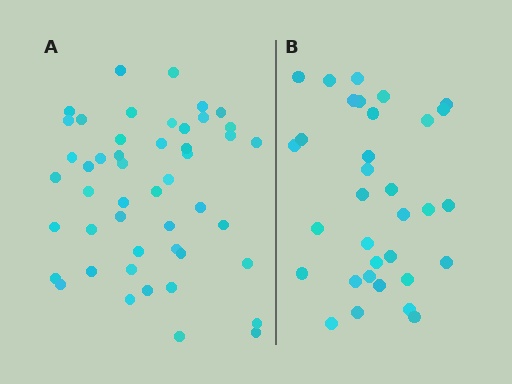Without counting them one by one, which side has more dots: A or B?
Region A (the left region) has more dots.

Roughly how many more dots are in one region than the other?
Region A has approximately 15 more dots than region B.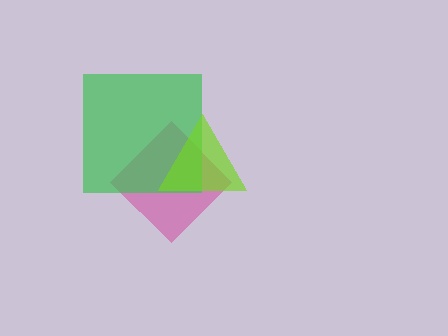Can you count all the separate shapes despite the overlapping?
Yes, there are 3 separate shapes.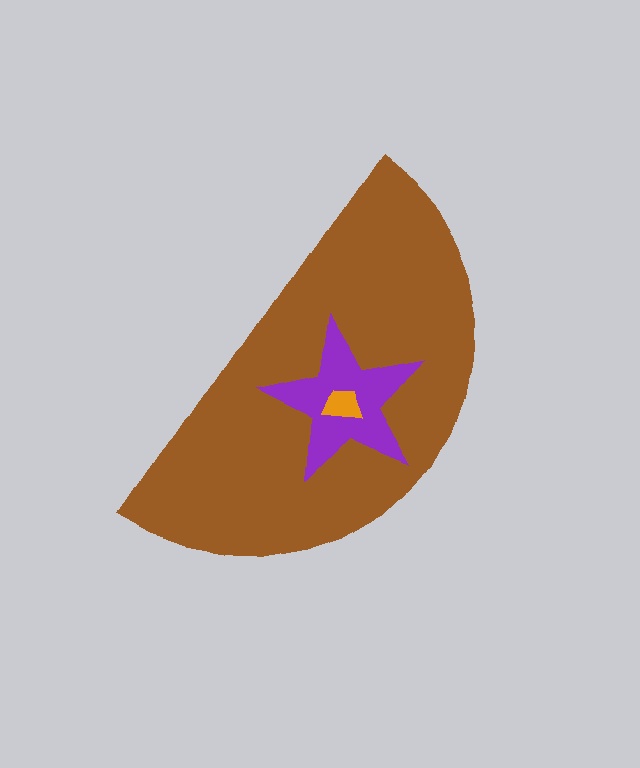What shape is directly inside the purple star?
The orange trapezoid.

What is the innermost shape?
The orange trapezoid.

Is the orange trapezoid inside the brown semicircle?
Yes.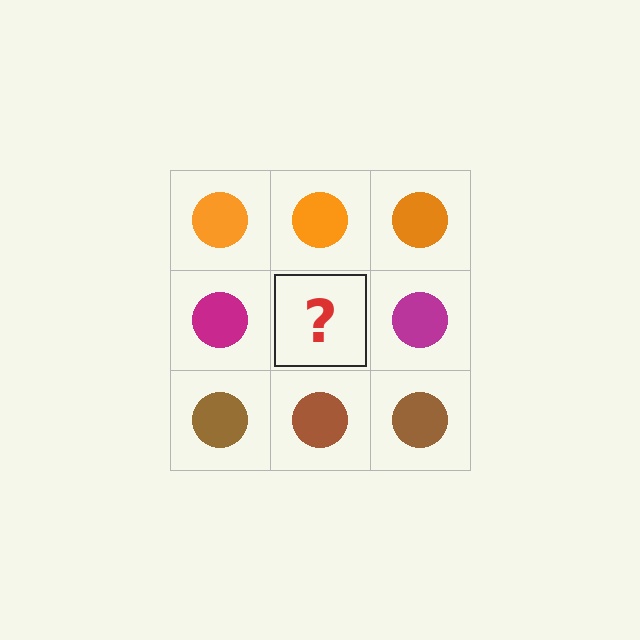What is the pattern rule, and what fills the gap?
The rule is that each row has a consistent color. The gap should be filled with a magenta circle.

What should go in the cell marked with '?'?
The missing cell should contain a magenta circle.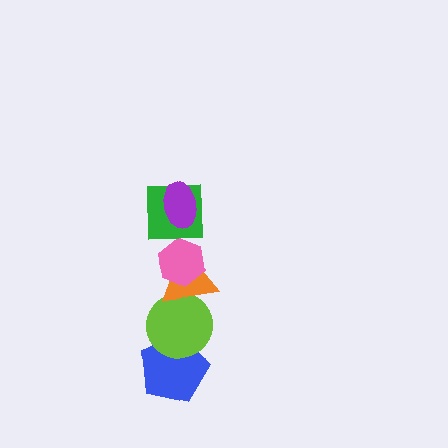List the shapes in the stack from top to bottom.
From top to bottom: the purple ellipse, the green square, the pink hexagon, the orange triangle, the lime circle, the blue pentagon.